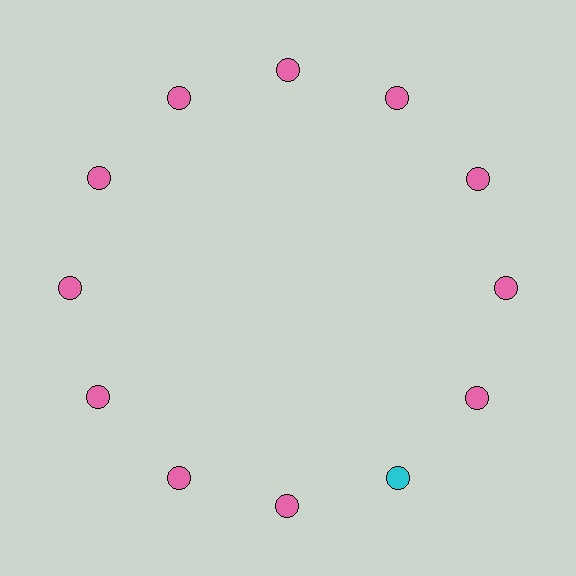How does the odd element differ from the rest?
It has a different color: cyan instead of pink.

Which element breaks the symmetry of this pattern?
The cyan circle at roughly the 5 o'clock position breaks the symmetry. All other shapes are pink circles.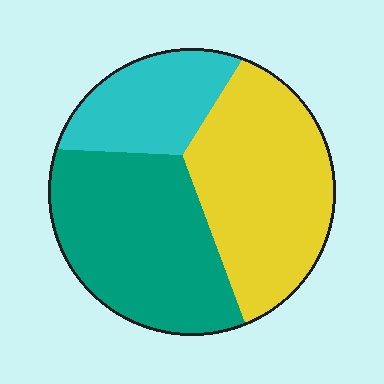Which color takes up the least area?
Cyan, at roughly 20%.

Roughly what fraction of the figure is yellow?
Yellow covers 40% of the figure.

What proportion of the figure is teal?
Teal takes up about two fifths (2/5) of the figure.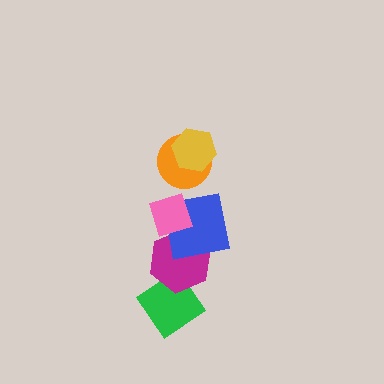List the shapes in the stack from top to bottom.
From top to bottom: the yellow hexagon, the orange circle, the pink diamond, the blue square, the magenta hexagon, the green diamond.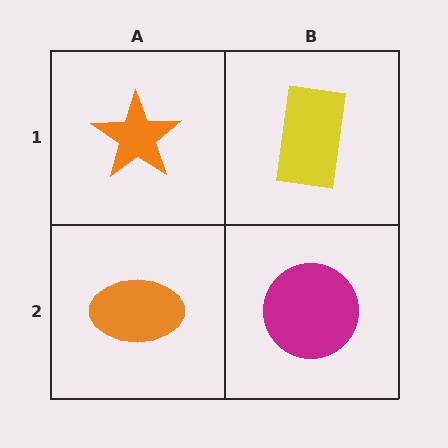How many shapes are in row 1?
2 shapes.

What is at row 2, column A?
An orange ellipse.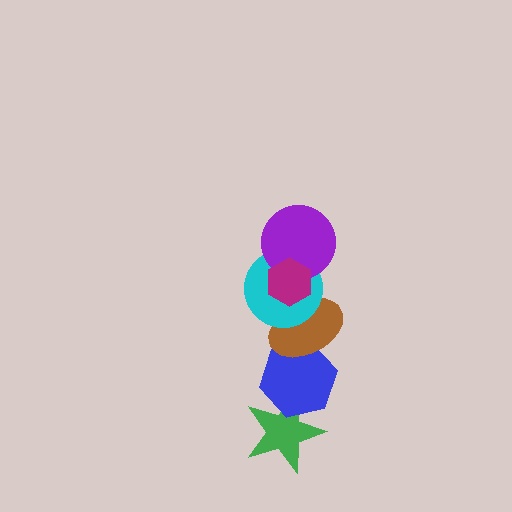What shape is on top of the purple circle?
The magenta hexagon is on top of the purple circle.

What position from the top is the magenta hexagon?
The magenta hexagon is 1st from the top.